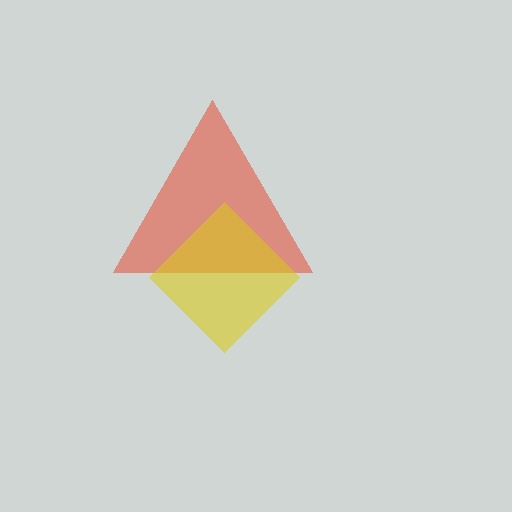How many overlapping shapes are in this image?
There are 2 overlapping shapes in the image.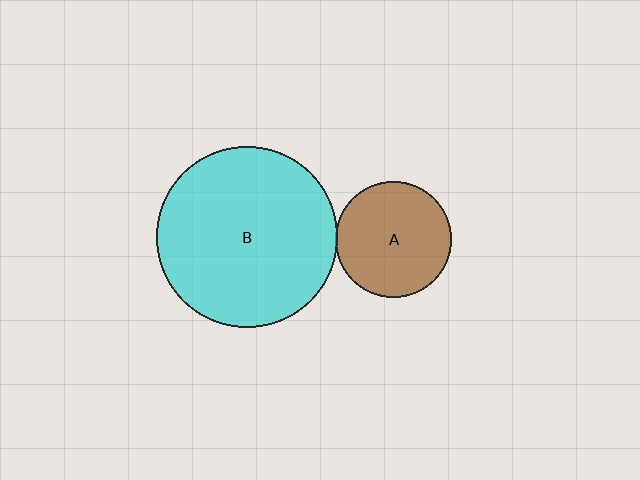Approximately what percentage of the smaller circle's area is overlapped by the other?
Approximately 5%.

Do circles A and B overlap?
Yes.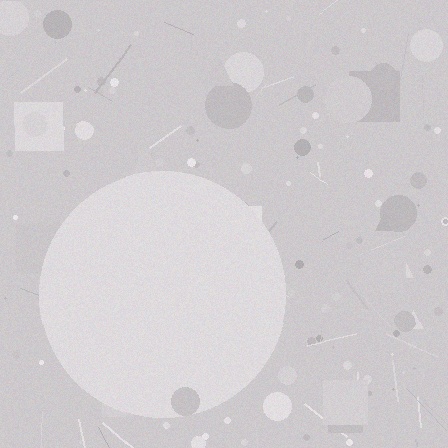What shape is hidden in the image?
A circle is hidden in the image.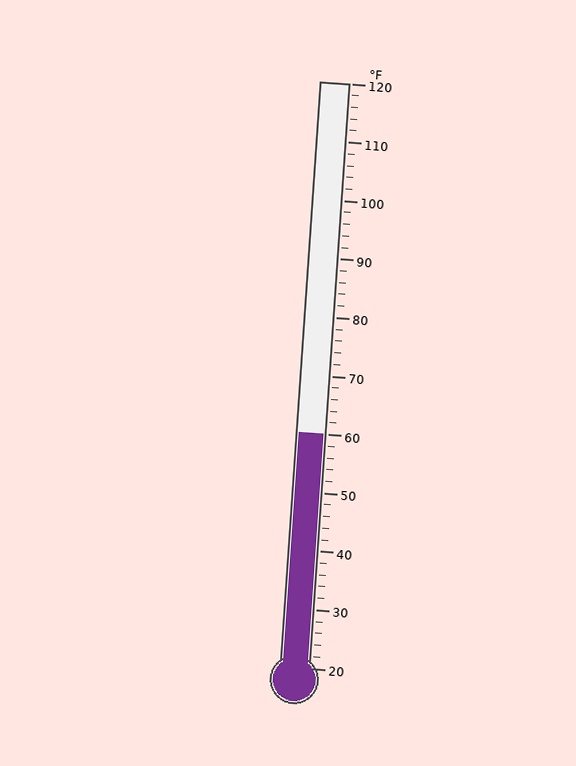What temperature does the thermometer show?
The thermometer shows approximately 60°F.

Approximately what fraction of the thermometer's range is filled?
The thermometer is filled to approximately 40% of its range.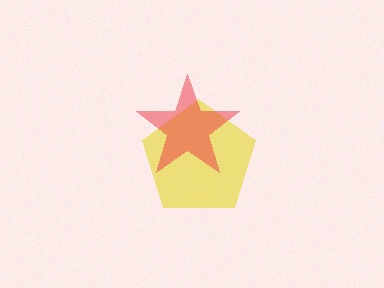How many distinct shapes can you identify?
There are 2 distinct shapes: a yellow pentagon, a red star.